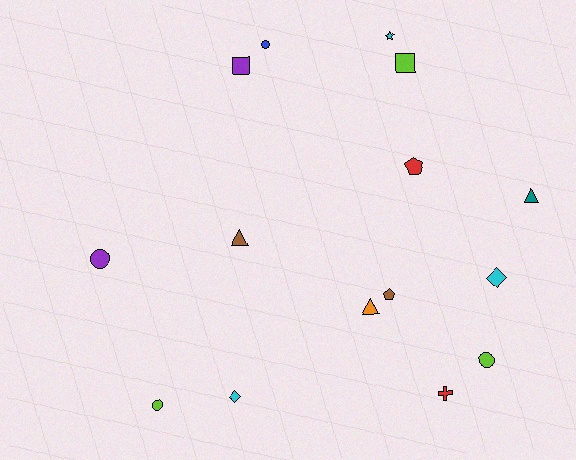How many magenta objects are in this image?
There are no magenta objects.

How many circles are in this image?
There are 4 circles.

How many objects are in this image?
There are 15 objects.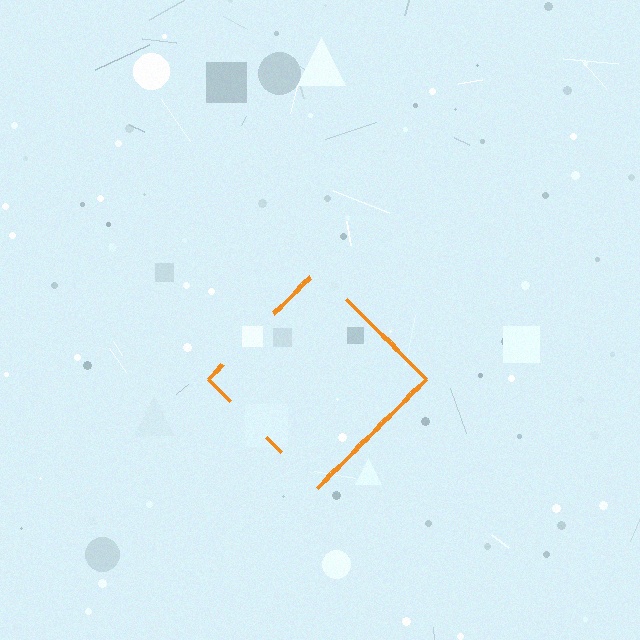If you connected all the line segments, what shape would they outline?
They would outline a diamond.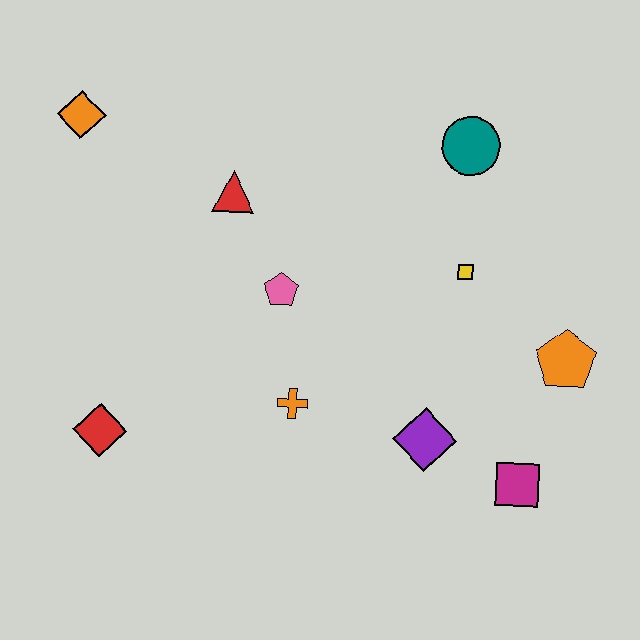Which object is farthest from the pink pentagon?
The magenta square is farthest from the pink pentagon.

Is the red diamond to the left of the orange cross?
Yes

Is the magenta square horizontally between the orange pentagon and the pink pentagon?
Yes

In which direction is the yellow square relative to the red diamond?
The yellow square is to the right of the red diamond.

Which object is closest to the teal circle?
The yellow square is closest to the teal circle.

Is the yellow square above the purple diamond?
Yes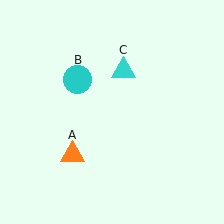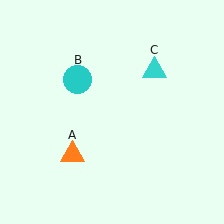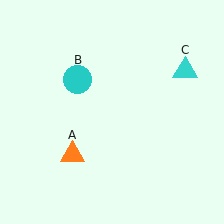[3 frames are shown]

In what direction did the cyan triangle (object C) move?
The cyan triangle (object C) moved right.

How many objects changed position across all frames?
1 object changed position: cyan triangle (object C).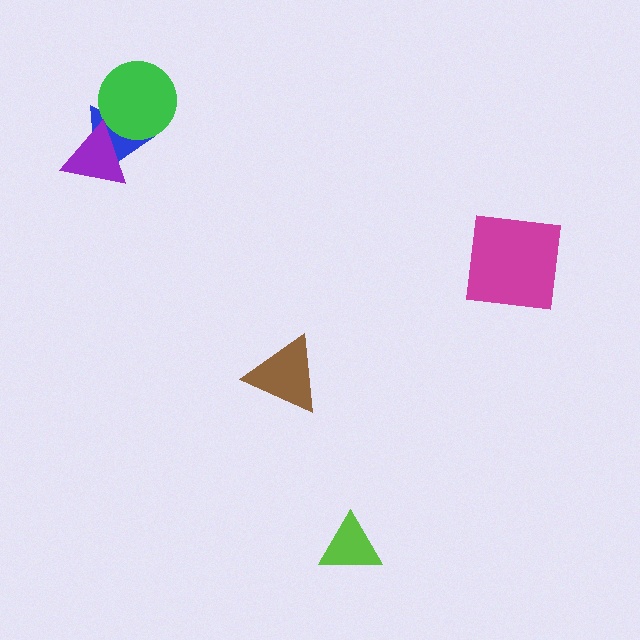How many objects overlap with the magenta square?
0 objects overlap with the magenta square.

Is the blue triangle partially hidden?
Yes, it is partially covered by another shape.